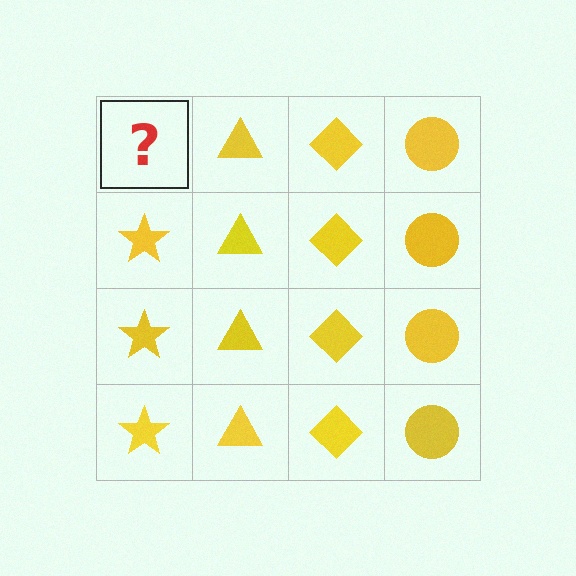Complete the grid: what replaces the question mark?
The question mark should be replaced with a yellow star.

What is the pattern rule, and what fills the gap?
The rule is that each column has a consistent shape. The gap should be filled with a yellow star.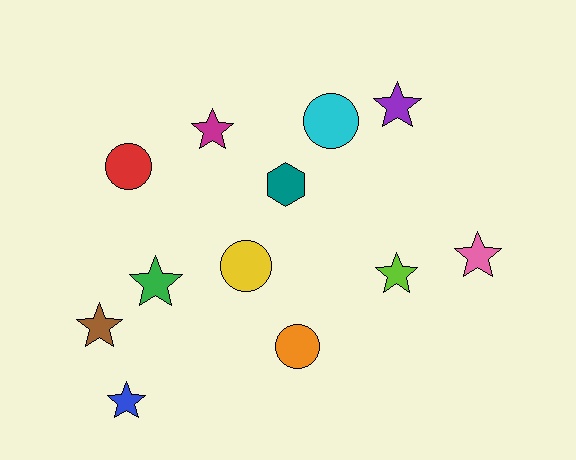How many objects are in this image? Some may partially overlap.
There are 12 objects.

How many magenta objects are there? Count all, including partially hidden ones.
There is 1 magenta object.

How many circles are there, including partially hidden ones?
There are 4 circles.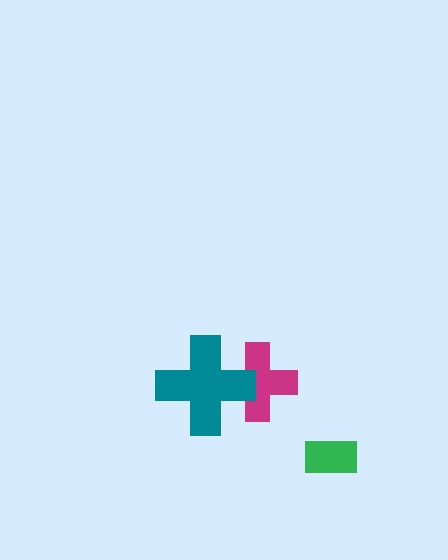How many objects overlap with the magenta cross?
1 object overlaps with the magenta cross.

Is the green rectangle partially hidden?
No, no other shape covers it.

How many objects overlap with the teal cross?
1 object overlaps with the teal cross.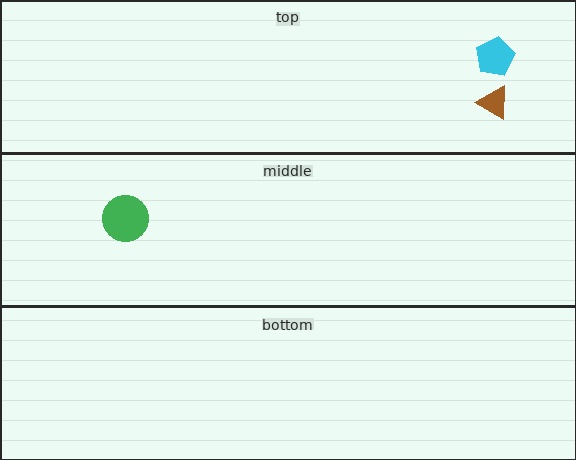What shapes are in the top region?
The cyan pentagon, the brown triangle.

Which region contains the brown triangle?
The top region.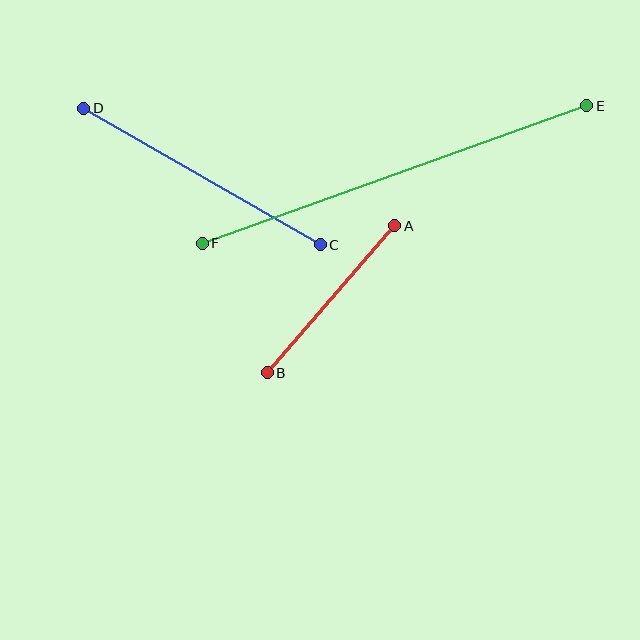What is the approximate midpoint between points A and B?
The midpoint is at approximately (331, 299) pixels.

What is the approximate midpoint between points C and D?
The midpoint is at approximately (202, 176) pixels.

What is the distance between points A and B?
The distance is approximately 195 pixels.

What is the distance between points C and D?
The distance is approximately 273 pixels.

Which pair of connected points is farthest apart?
Points E and F are farthest apart.